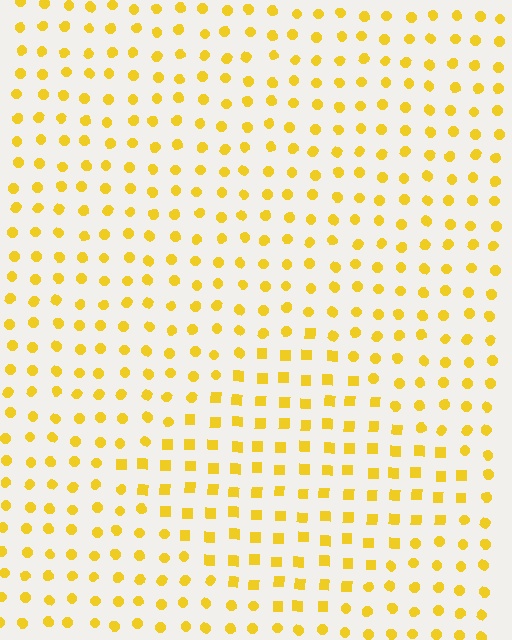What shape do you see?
I see a diamond.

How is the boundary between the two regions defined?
The boundary is defined by a change in element shape: squares inside vs. circles outside. All elements share the same color and spacing.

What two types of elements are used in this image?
The image uses squares inside the diamond region and circles outside it.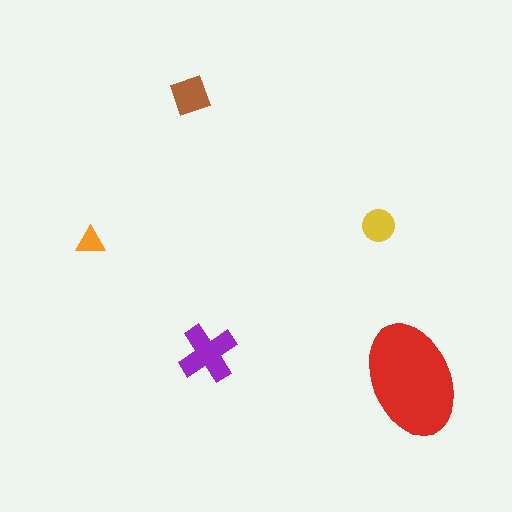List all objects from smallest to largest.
The orange triangle, the yellow circle, the brown square, the purple cross, the red ellipse.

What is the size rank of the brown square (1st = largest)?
3rd.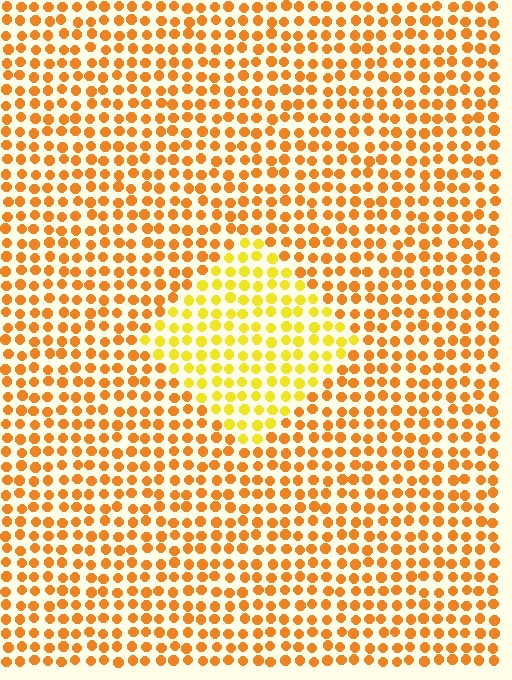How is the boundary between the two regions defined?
The boundary is defined purely by a slight shift in hue (about 29 degrees). Spacing, size, and orientation are identical on both sides.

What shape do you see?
I see a diamond.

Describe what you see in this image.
The image is filled with small orange elements in a uniform arrangement. A diamond-shaped region is visible where the elements are tinted to a slightly different hue, forming a subtle color boundary.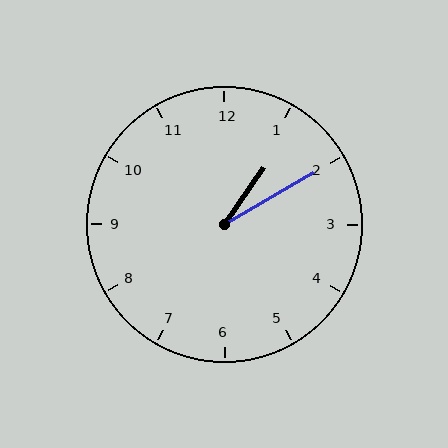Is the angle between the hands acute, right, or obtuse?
It is acute.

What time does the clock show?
1:10.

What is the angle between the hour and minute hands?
Approximately 25 degrees.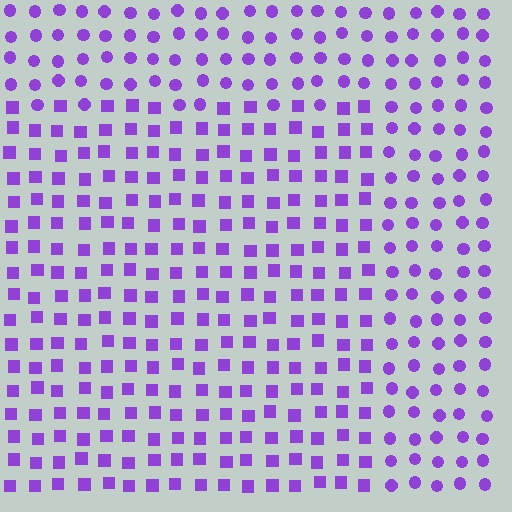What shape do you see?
I see a rectangle.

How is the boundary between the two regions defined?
The boundary is defined by a change in element shape: squares inside vs. circles outside. All elements share the same color and spacing.